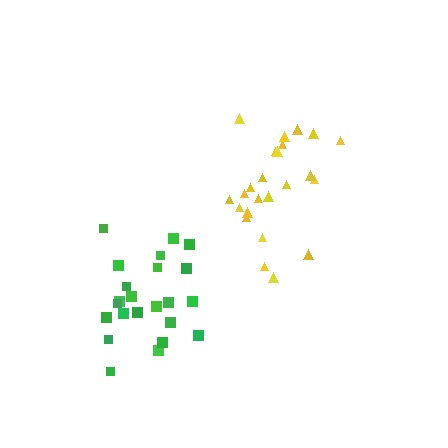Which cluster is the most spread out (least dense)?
Green.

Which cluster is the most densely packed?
Yellow.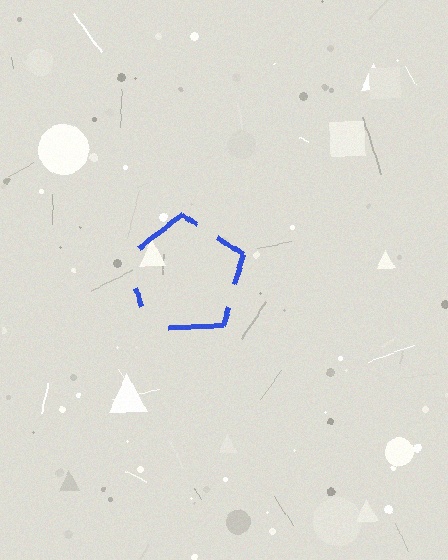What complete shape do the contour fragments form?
The contour fragments form a pentagon.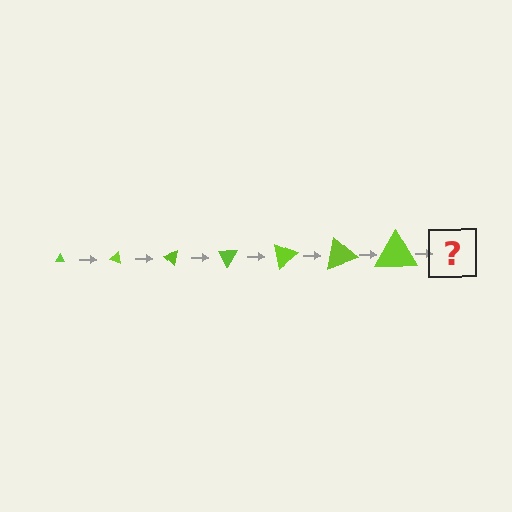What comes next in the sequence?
The next element should be a triangle, larger than the previous one and rotated 140 degrees from the start.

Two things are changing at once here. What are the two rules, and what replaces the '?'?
The two rules are that the triangle grows larger each step and it rotates 20 degrees each step. The '?' should be a triangle, larger than the previous one and rotated 140 degrees from the start.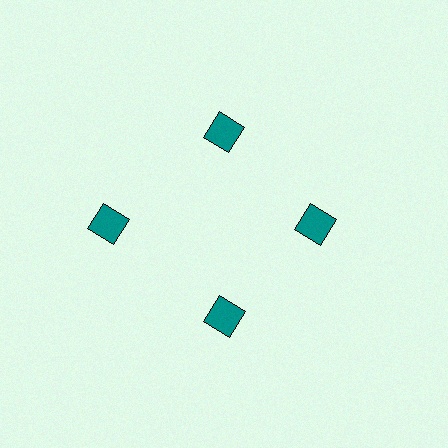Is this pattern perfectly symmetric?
No. The 4 teal squares are arranged in a ring, but one element near the 9 o'clock position is pushed outward from the center, breaking the 4-fold rotational symmetry.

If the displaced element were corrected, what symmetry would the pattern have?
It would have 4-fold rotational symmetry — the pattern would map onto itself every 90 degrees.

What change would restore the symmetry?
The symmetry would be restored by moving it inward, back onto the ring so that all 4 squares sit at equal angles and equal distance from the center.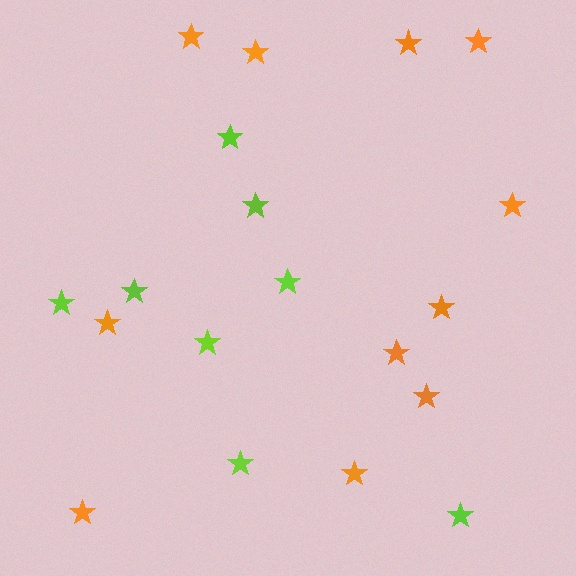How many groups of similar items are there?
There are 2 groups: one group of orange stars (11) and one group of lime stars (8).